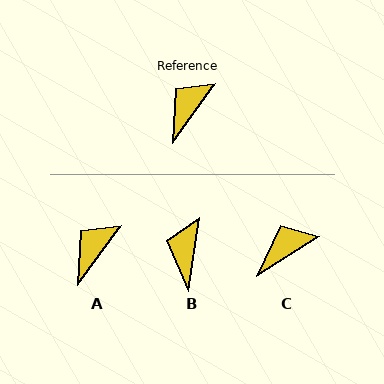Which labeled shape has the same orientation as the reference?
A.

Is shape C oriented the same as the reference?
No, it is off by about 22 degrees.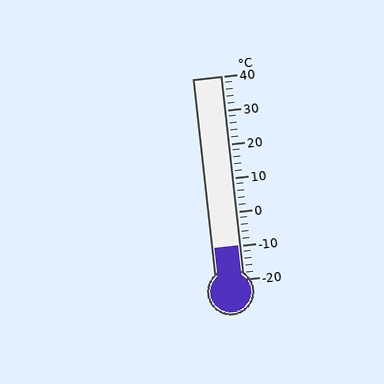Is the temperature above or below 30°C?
The temperature is below 30°C.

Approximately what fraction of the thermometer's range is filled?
The thermometer is filled to approximately 15% of its range.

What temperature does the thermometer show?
The thermometer shows approximately -10°C.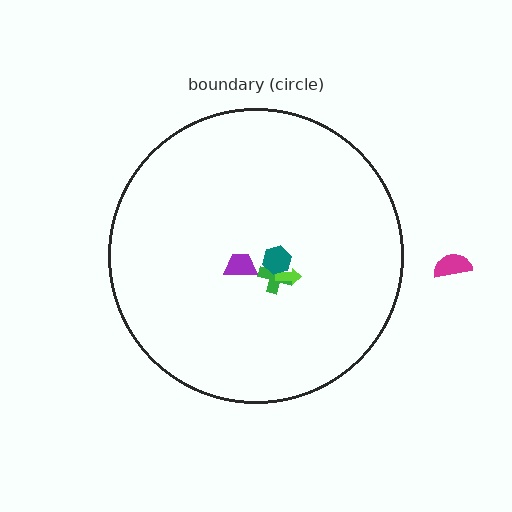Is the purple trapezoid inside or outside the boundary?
Inside.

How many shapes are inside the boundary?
4 inside, 1 outside.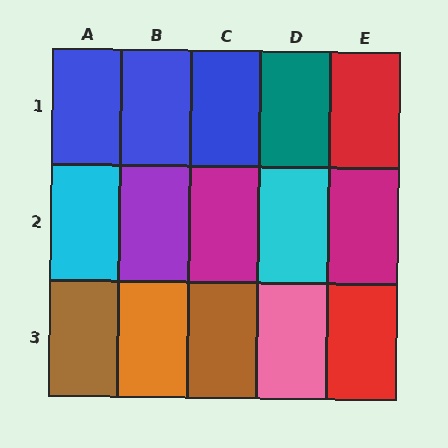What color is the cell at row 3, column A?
Brown.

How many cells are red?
2 cells are red.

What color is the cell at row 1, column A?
Blue.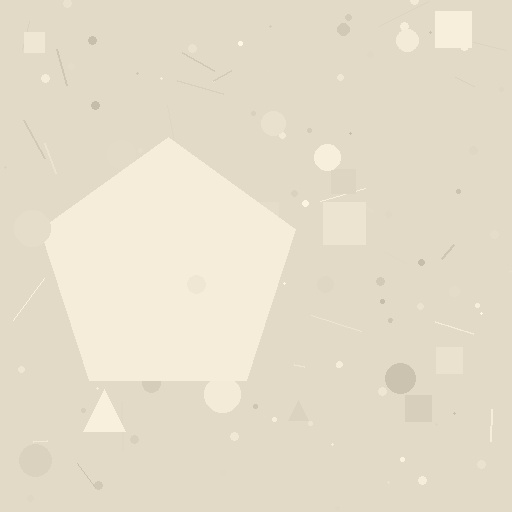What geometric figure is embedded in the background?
A pentagon is embedded in the background.